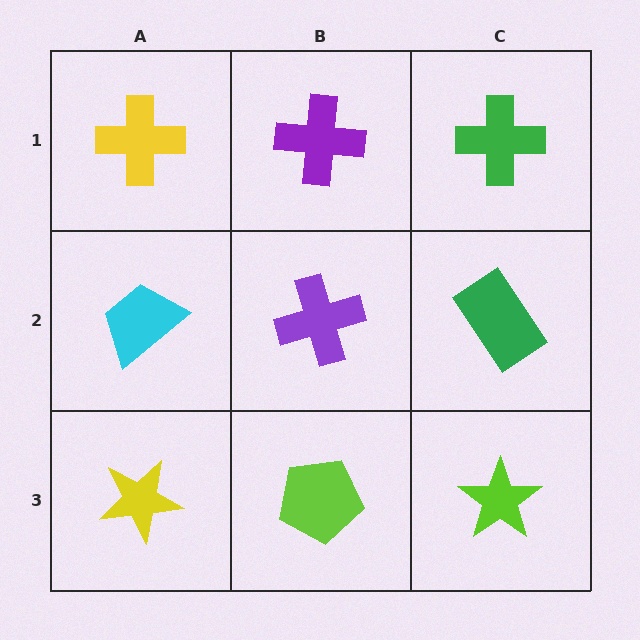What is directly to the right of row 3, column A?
A lime pentagon.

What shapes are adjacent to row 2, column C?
A green cross (row 1, column C), a lime star (row 3, column C), a purple cross (row 2, column B).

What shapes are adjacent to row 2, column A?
A yellow cross (row 1, column A), a yellow star (row 3, column A), a purple cross (row 2, column B).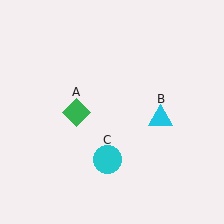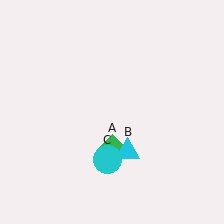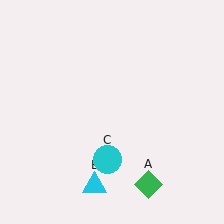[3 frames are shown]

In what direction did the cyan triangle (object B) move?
The cyan triangle (object B) moved down and to the left.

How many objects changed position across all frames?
2 objects changed position: green diamond (object A), cyan triangle (object B).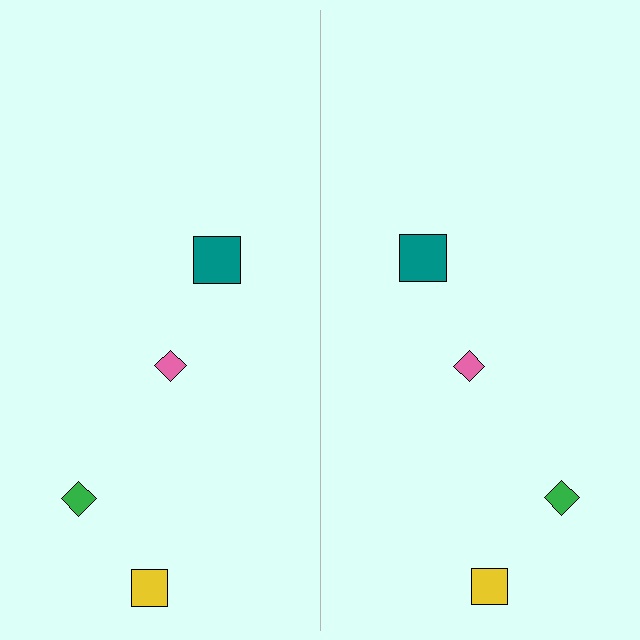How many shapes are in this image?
There are 8 shapes in this image.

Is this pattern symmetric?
Yes, this pattern has bilateral (reflection) symmetry.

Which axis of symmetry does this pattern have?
The pattern has a vertical axis of symmetry running through the center of the image.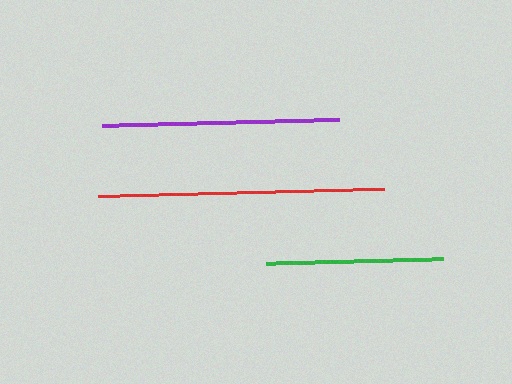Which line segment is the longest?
The red line is the longest at approximately 286 pixels.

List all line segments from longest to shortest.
From longest to shortest: red, purple, green.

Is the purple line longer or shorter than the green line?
The purple line is longer than the green line.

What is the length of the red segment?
The red segment is approximately 286 pixels long.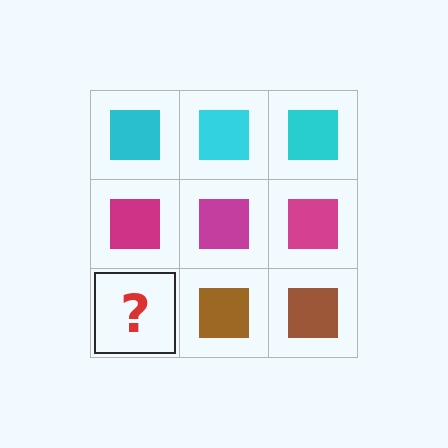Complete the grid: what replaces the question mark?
The question mark should be replaced with a brown square.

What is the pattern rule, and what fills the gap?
The rule is that each row has a consistent color. The gap should be filled with a brown square.